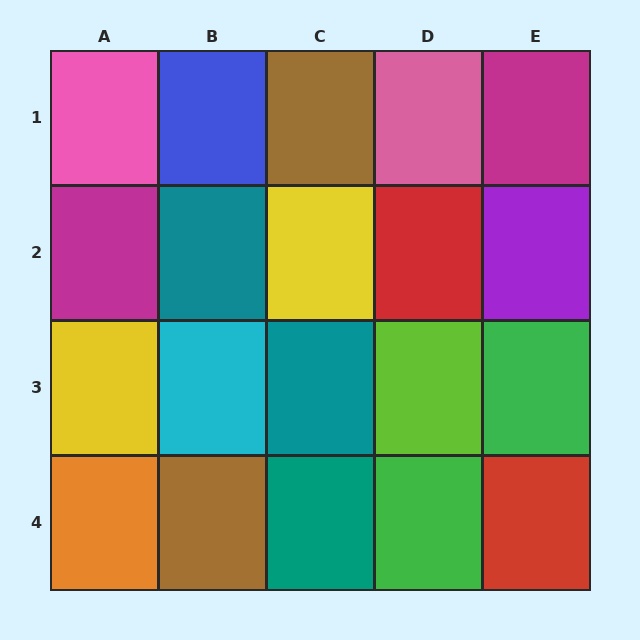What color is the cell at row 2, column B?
Teal.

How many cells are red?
2 cells are red.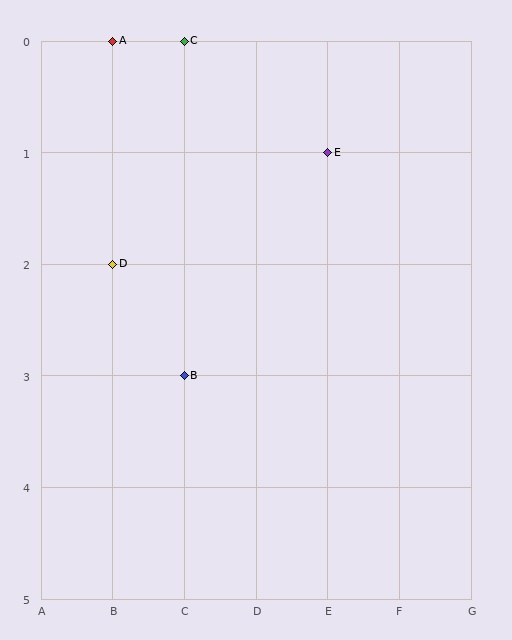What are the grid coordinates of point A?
Point A is at grid coordinates (B, 0).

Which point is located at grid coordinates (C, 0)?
Point C is at (C, 0).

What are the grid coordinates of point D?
Point D is at grid coordinates (B, 2).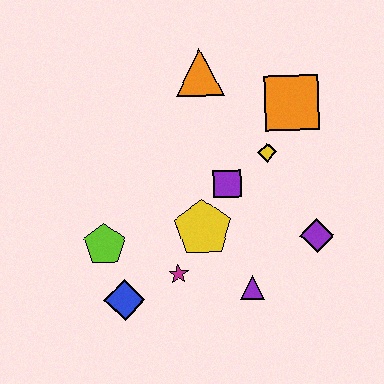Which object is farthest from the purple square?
The blue diamond is farthest from the purple square.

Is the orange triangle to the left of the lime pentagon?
No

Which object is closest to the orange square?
The yellow diamond is closest to the orange square.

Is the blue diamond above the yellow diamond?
No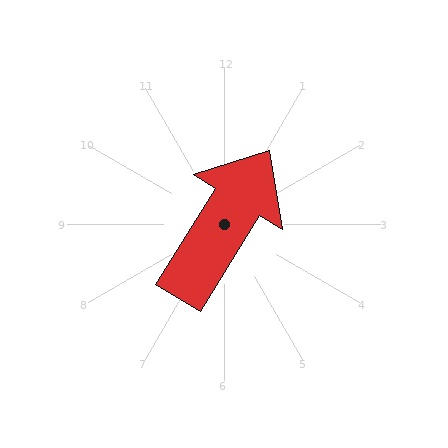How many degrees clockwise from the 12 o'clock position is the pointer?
Approximately 32 degrees.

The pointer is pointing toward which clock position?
Roughly 1 o'clock.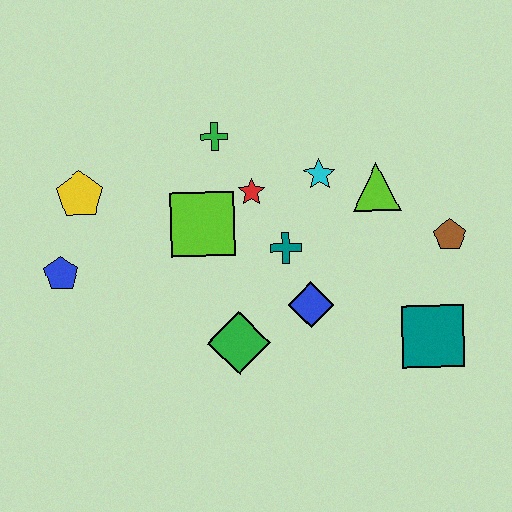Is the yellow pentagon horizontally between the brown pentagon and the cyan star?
No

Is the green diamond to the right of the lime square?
Yes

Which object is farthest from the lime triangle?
The blue pentagon is farthest from the lime triangle.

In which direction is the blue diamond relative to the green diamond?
The blue diamond is to the right of the green diamond.